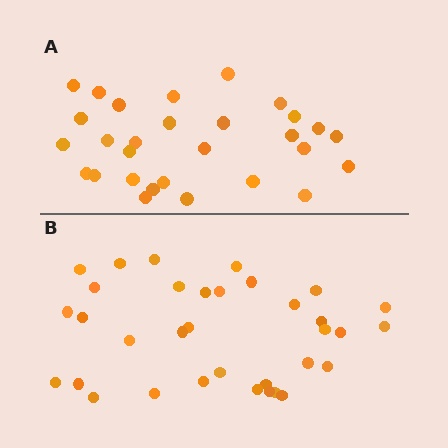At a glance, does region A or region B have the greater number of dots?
Region B (the bottom region) has more dots.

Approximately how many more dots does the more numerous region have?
Region B has about 5 more dots than region A.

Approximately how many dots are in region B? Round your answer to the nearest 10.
About 30 dots. (The exact count is 34, which rounds to 30.)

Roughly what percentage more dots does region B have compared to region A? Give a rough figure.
About 15% more.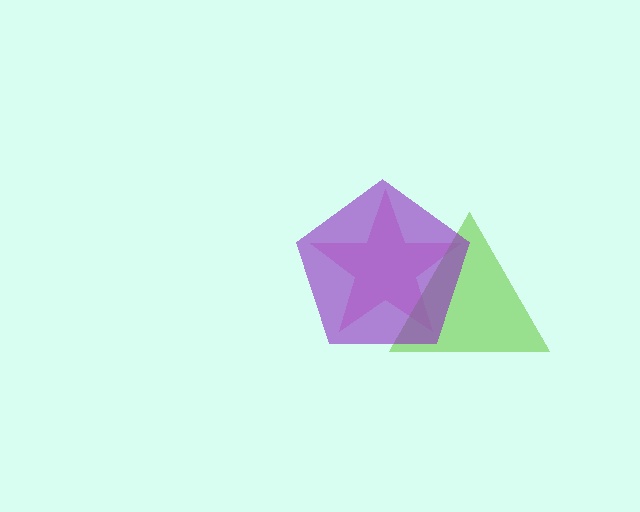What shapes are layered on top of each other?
The layered shapes are: a pink star, a lime triangle, a purple pentagon.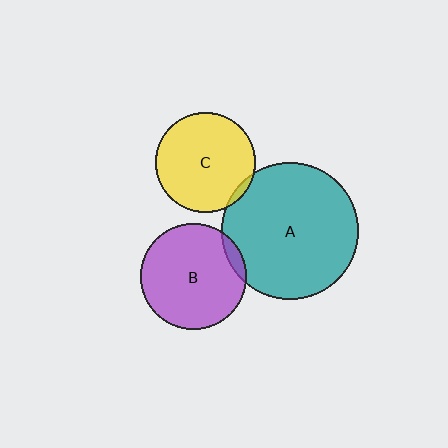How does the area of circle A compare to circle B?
Approximately 1.7 times.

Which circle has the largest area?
Circle A (teal).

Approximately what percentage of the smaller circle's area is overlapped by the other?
Approximately 5%.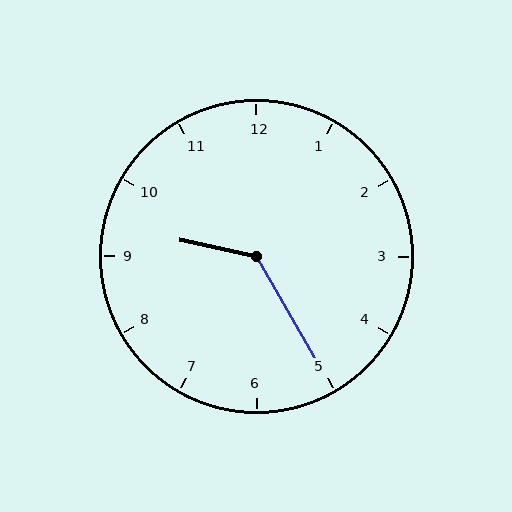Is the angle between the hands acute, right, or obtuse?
It is obtuse.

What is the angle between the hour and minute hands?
Approximately 132 degrees.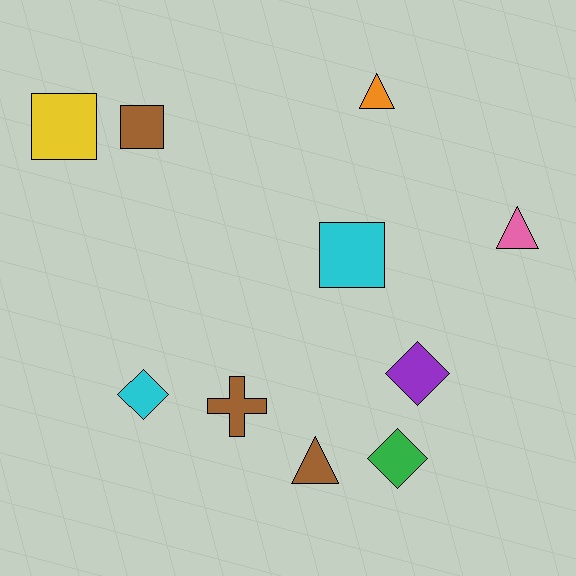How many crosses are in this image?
There is 1 cross.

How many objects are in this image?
There are 10 objects.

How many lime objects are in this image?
There are no lime objects.